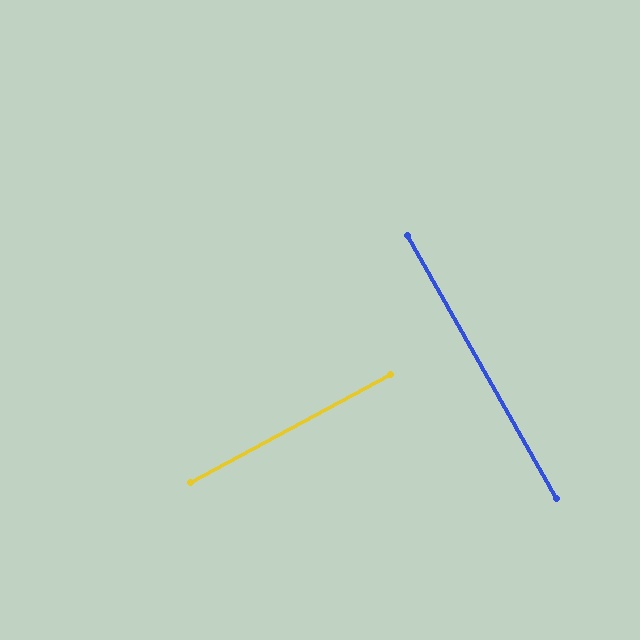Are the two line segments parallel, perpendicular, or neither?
Perpendicular — they meet at approximately 89°.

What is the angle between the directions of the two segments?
Approximately 89 degrees.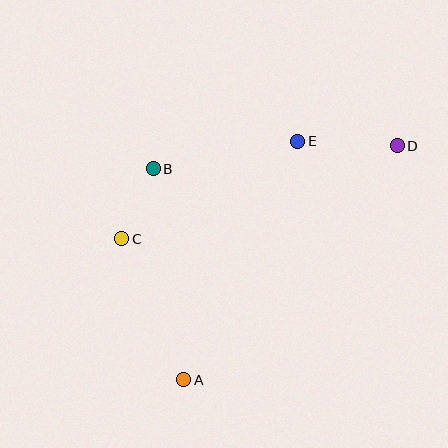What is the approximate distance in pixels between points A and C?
The distance between A and C is approximately 154 pixels.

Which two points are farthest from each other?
Points A and D are farthest from each other.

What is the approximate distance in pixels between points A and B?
The distance between A and B is approximately 214 pixels.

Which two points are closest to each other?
Points B and C are closest to each other.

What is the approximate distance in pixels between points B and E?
The distance between B and E is approximately 147 pixels.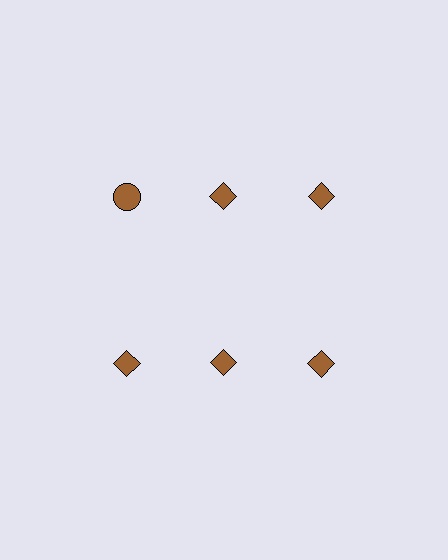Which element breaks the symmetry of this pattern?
The brown circle in the top row, leftmost column breaks the symmetry. All other shapes are brown diamonds.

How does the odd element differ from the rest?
It has a different shape: circle instead of diamond.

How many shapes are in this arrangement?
There are 6 shapes arranged in a grid pattern.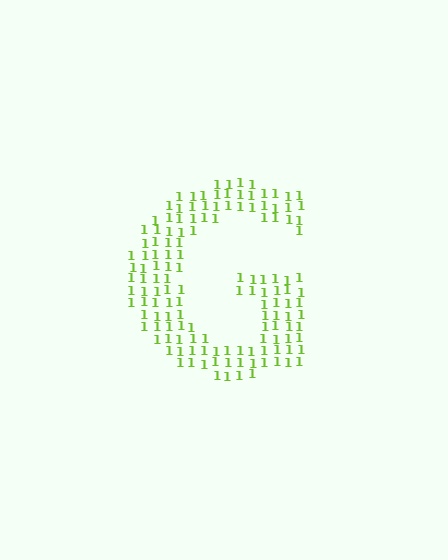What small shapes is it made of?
It is made of small digit 1's.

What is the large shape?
The large shape is the letter G.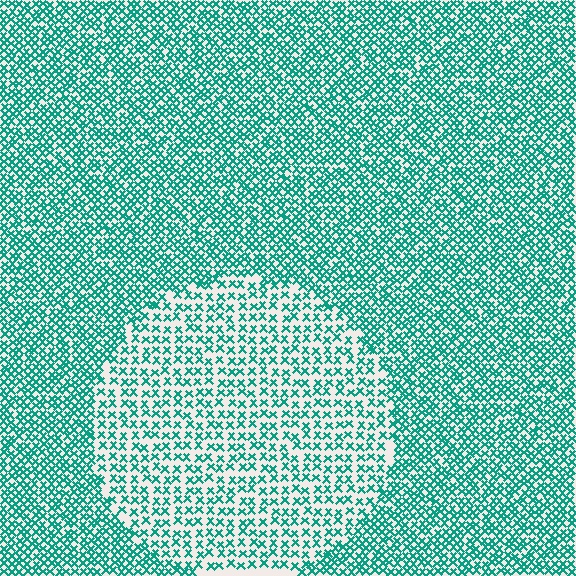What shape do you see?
I see a circle.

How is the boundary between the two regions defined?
The boundary is defined by a change in element density (approximately 1.9x ratio). All elements are the same color, size, and shape.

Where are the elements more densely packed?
The elements are more densely packed outside the circle boundary.